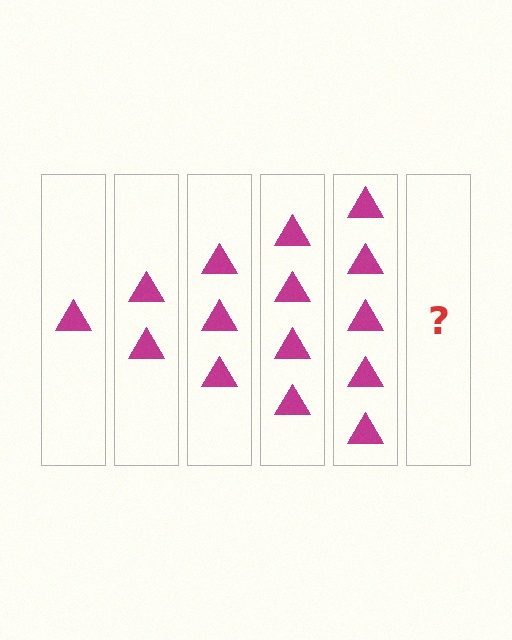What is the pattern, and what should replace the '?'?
The pattern is that each step adds one more triangle. The '?' should be 6 triangles.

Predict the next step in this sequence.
The next step is 6 triangles.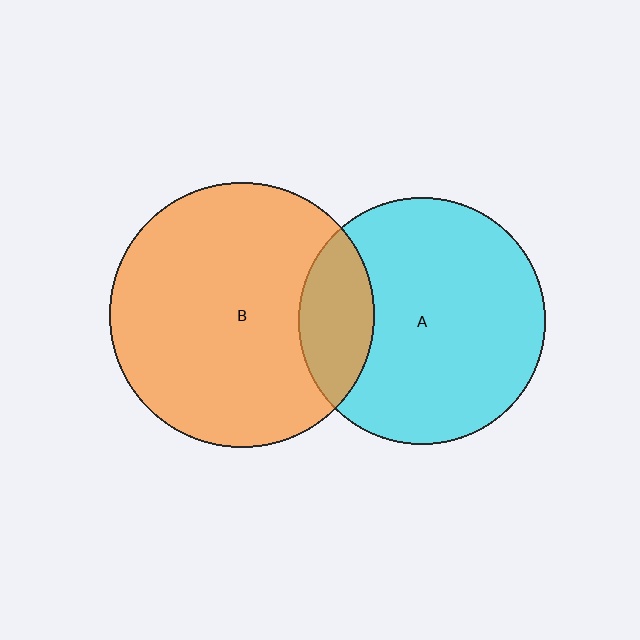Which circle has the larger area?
Circle B (orange).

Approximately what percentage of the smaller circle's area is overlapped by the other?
Approximately 20%.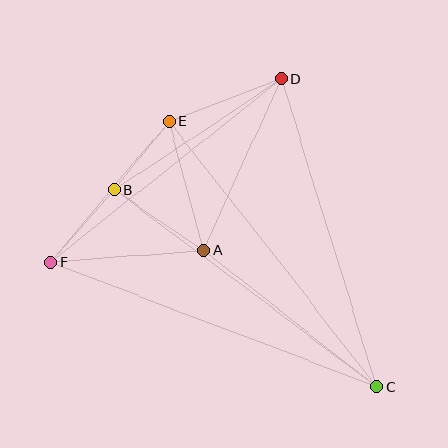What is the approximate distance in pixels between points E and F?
The distance between E and F is approximately 184 pixels.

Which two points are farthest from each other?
Points C and F are farthest from each other.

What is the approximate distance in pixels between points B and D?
The distance between B and D is approximately 201 pixels.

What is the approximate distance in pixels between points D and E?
The distance between D and E is approximately 120 pixels.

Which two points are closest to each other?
Points B and E are closest to each other.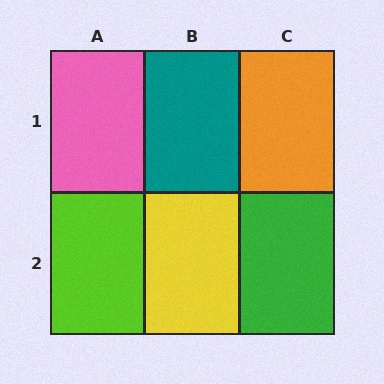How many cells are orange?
1 cell is orange.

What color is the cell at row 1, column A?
Pink.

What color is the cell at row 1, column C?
Orange.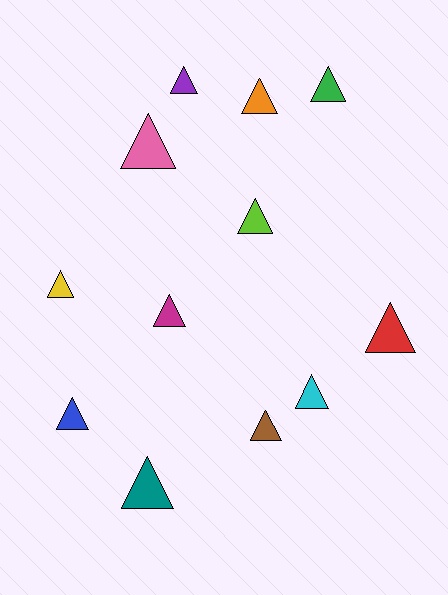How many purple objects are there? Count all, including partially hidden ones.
There is 1 purple object.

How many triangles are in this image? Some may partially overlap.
There are 12 triangles.